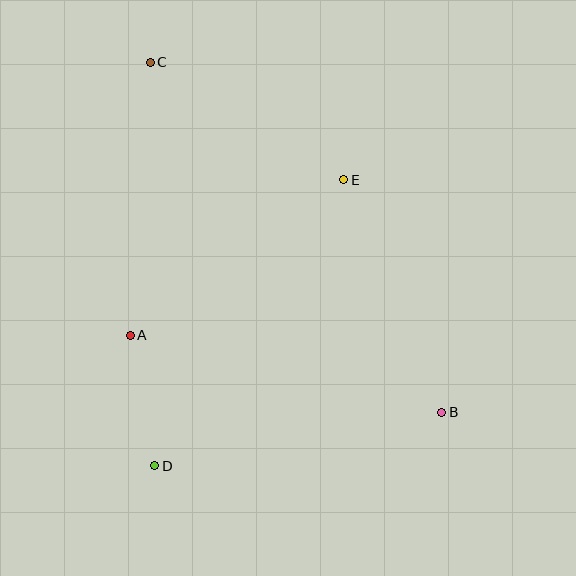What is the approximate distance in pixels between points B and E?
The distance between B and E is approximately 252 pixels.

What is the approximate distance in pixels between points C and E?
The distance between C and E is approximately 227 pixels.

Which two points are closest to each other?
Points A and D are closest to each other.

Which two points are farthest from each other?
Points B and C are farthest from each other.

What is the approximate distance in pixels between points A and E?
The distance between A and E is approximately 264 pixels.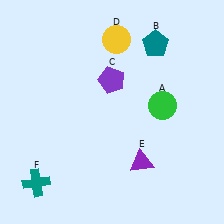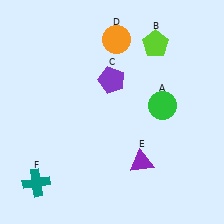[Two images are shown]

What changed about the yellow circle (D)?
In Image 1, D is yellow. In Image 2, it changed to orange.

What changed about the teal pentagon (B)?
In Image 1, B is teal. In Image 2, it changed to lime.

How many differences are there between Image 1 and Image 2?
There are 2 differences between the two images.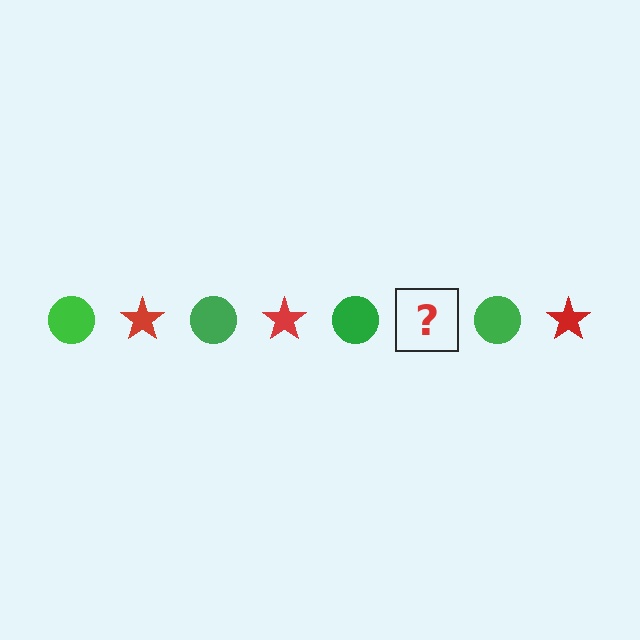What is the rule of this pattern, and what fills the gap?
The rule is that the pattern alternates between green circle and red star. The gap should be filled with a red star.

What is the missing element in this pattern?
The missing element is a red star.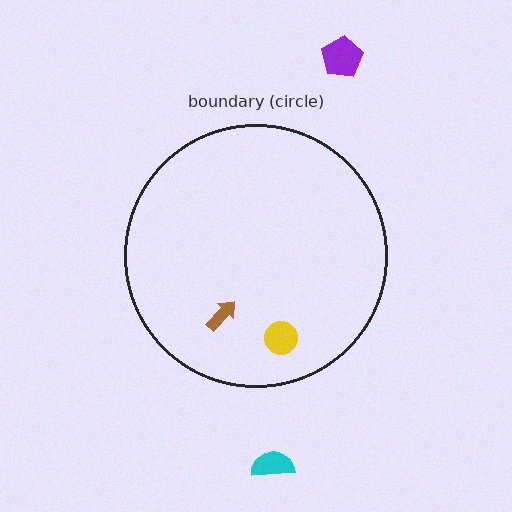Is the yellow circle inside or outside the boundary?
Inside.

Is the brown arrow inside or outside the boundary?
Inside.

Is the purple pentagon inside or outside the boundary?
Outside.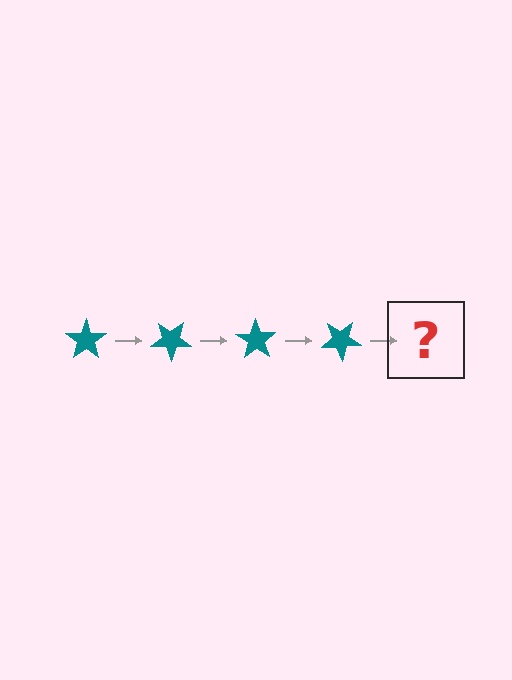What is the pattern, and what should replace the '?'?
The pattern is that the star rotates 35 degrees each step. The '?' should be a teal star rotated 140 degrees.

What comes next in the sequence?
The next element should be a teal star rotated 140 degrees.